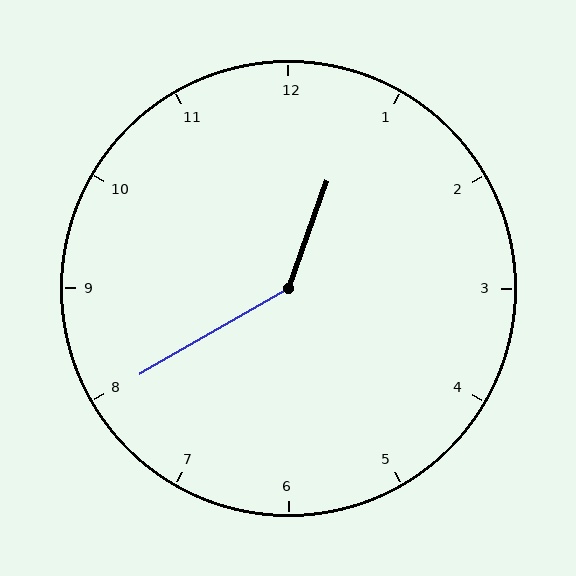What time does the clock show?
12:40.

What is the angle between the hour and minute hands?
Approximately 140 degrees.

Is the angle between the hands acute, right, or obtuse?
It is obtuse.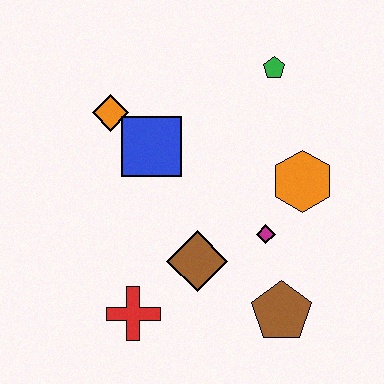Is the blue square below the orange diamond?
Yes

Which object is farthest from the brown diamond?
The green pentagon is farthest from the brown diamond.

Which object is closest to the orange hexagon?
The magenta diamond is closest to the orange hexagon.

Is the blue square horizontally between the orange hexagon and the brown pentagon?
No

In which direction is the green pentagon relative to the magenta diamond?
The green pentagon is above the magenta diamond.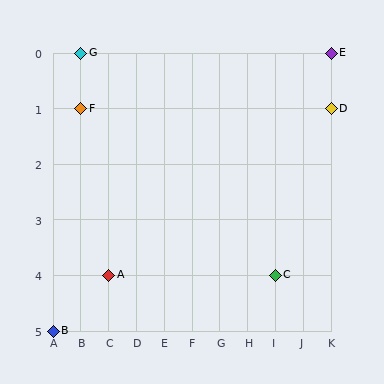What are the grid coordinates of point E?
Point E is at grid coordinates (K, 0).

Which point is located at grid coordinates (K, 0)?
Point E is at (K, 0).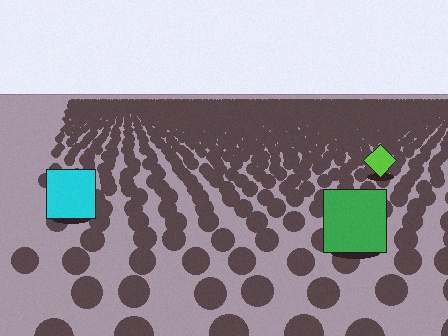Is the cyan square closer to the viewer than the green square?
No. The green square is closer — you can tell from the texture gradient: the ground texture is coarser near it.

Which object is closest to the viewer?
The green square is closest. The texture marks near it are larger and more spread out.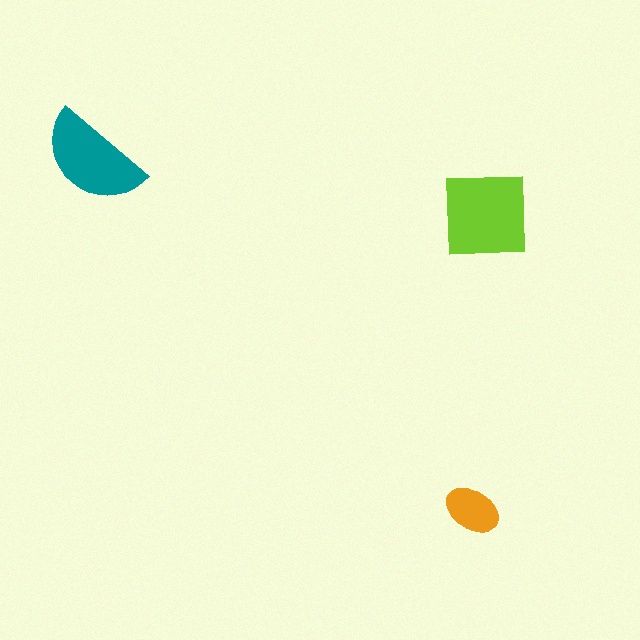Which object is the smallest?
The orange ellipse.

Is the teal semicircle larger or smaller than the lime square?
Smaller.